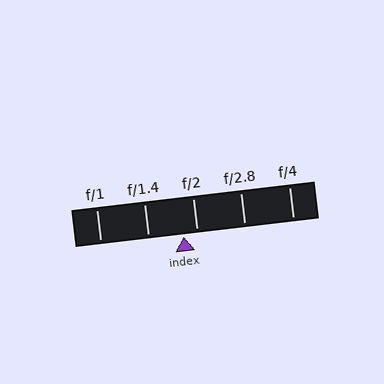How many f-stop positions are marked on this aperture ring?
There are 5 f-stop positions marked.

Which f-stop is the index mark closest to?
The index mark is closest to f/2.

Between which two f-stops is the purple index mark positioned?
The index mark is between f/1.4 and f/2.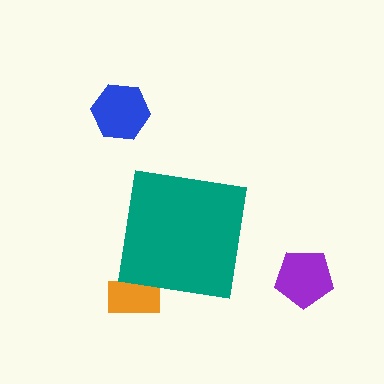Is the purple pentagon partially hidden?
No, the purple pentagon is fully visible.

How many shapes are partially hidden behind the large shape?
1 shape is partially hidden.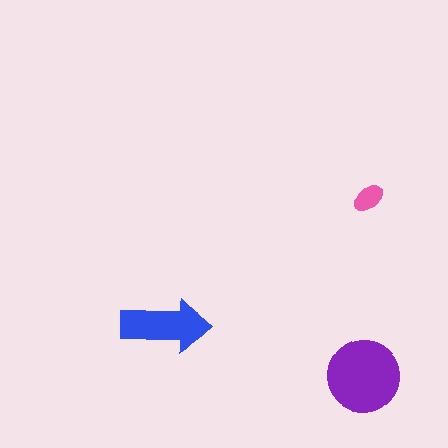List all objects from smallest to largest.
The pink ellipse, the blue arrow, the purple circle.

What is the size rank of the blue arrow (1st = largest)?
2nd.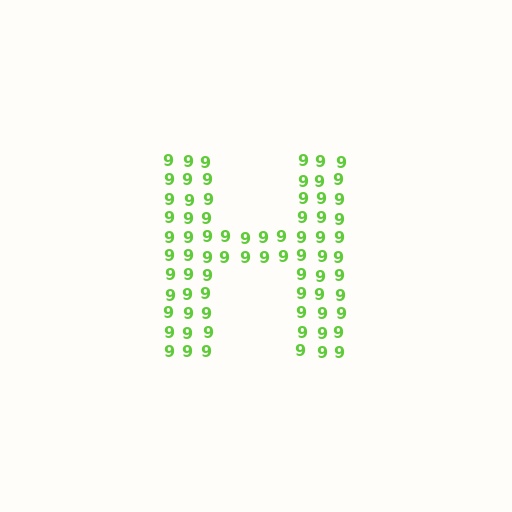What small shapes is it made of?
It is made of small digit 9's.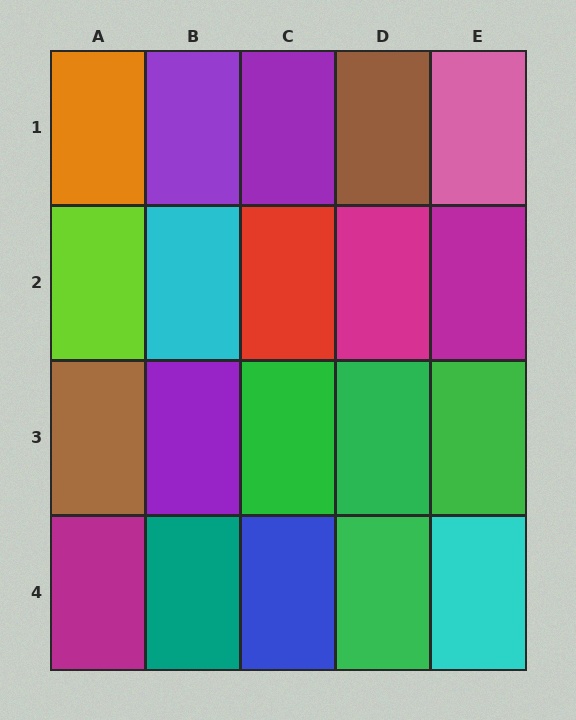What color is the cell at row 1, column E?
Pink.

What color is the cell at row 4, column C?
Blue.